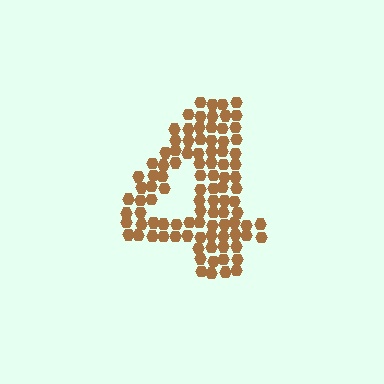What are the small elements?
The small elements are hexagons.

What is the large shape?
The large shape is the digit 4.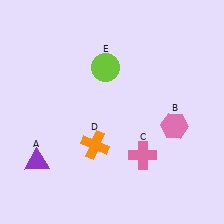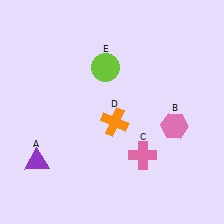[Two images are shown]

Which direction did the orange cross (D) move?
The orange cross (D) moved up.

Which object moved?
The orange cross (D) moved up.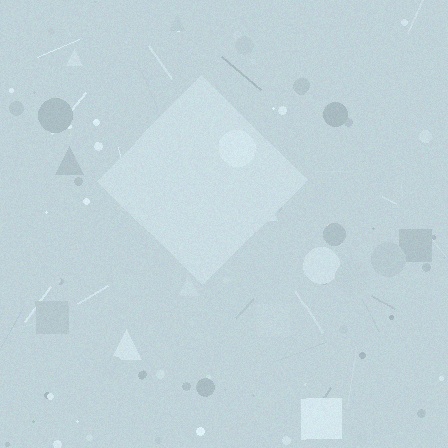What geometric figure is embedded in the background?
A diamond is embedded in the background.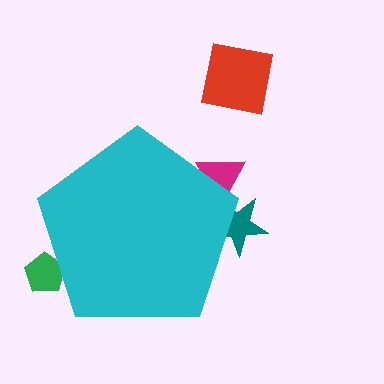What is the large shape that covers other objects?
A cyan pentagon.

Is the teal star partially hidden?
Yes, the teal star is partially hidden behind the cyan pentagon.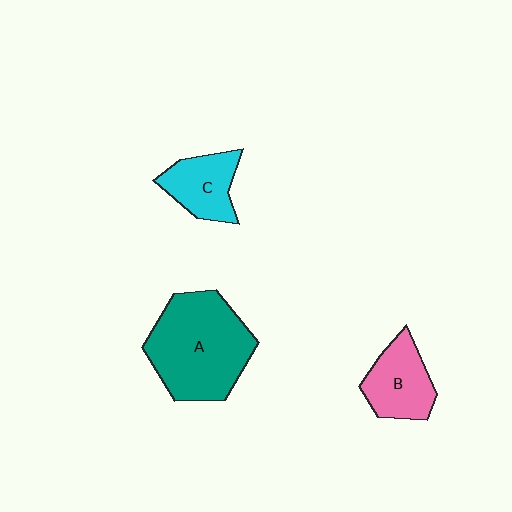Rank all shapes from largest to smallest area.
From largest to smallest: A (teal), B (pink), C (cyan).